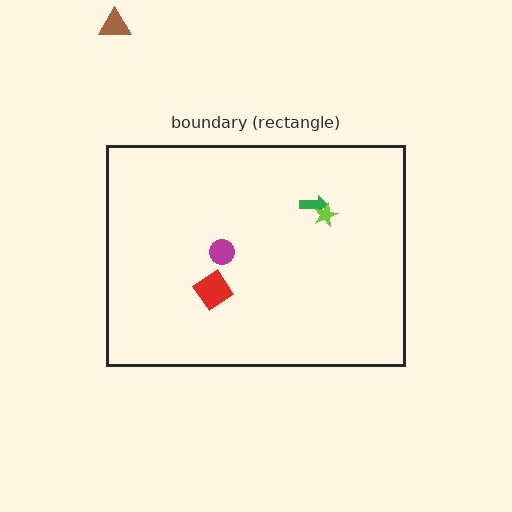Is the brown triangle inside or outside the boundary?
Outside.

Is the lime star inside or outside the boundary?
Inside.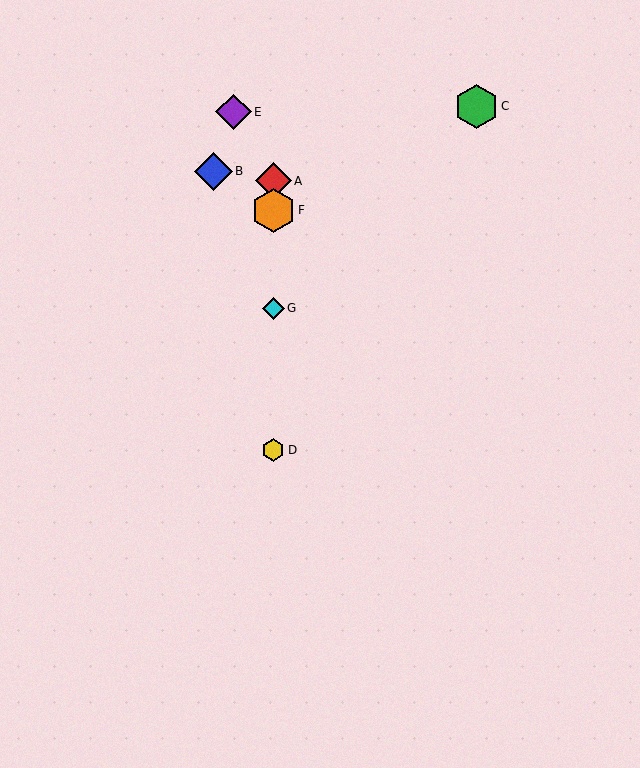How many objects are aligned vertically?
4 objects (A, D, F, G) are aligned vertically.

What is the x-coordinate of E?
Object E is at x≈233.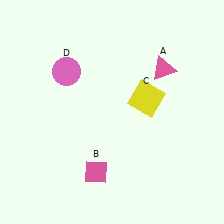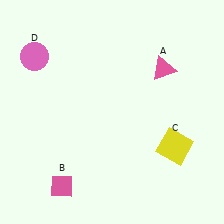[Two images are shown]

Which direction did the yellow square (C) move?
The yellow square (C) moved down.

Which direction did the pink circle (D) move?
The pink circle (D) moved left.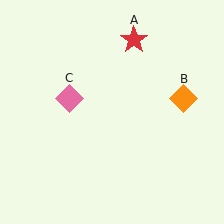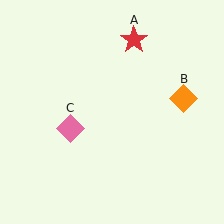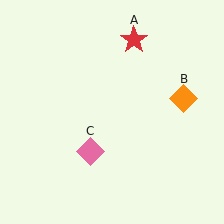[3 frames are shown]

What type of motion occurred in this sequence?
The pink diamond (object C) rotated counterclockwise around the center of the scene.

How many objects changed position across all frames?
1 object changed position: pink diamond (object C).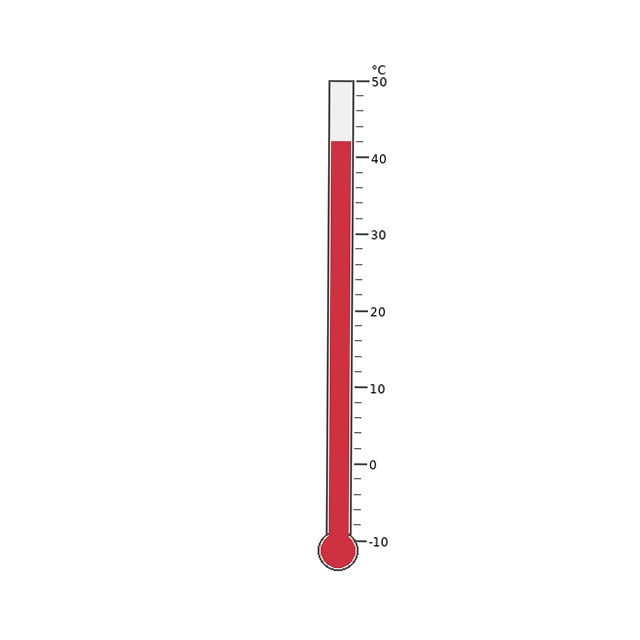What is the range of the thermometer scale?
The thermometer scale ranges from -10°C to 50°C.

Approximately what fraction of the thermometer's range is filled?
The thermometer is filled to approximately 85% of its range.